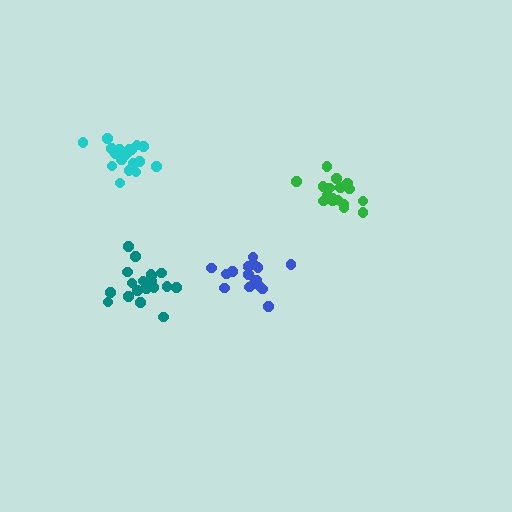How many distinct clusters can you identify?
There are 4 distinct clusters.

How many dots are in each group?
Group 1: 16 dots, Group 2: 17 dots, Group 3: 20 dots, Group 4: 21 dots (74 total).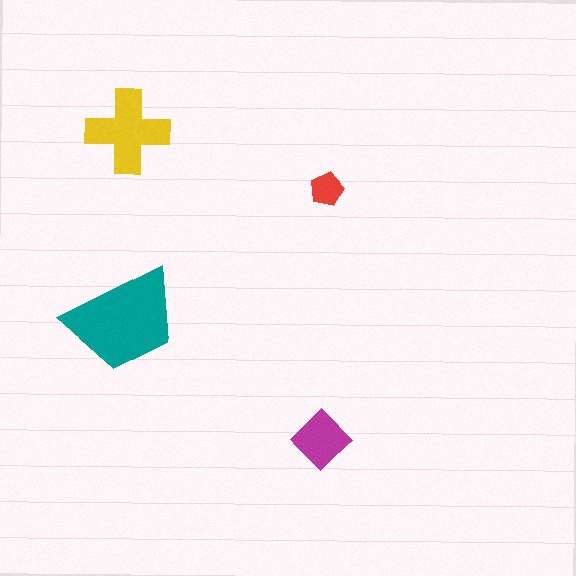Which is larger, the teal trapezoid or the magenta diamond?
The teal trapezoid.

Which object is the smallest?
The red pentagon.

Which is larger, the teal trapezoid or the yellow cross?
The teal trapezoid.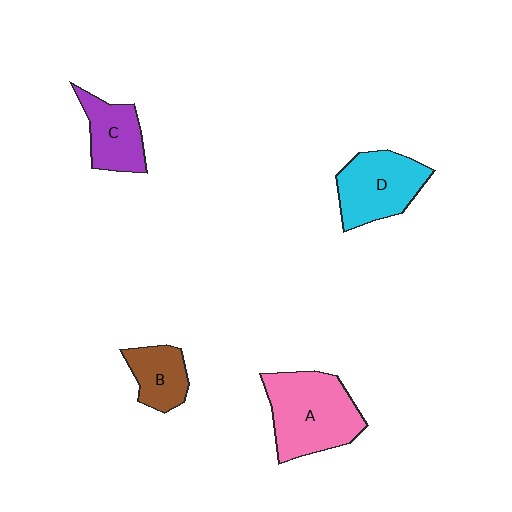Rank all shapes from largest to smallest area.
From largest to smallest: A (pink), D (cyan), C (purple), B (brown).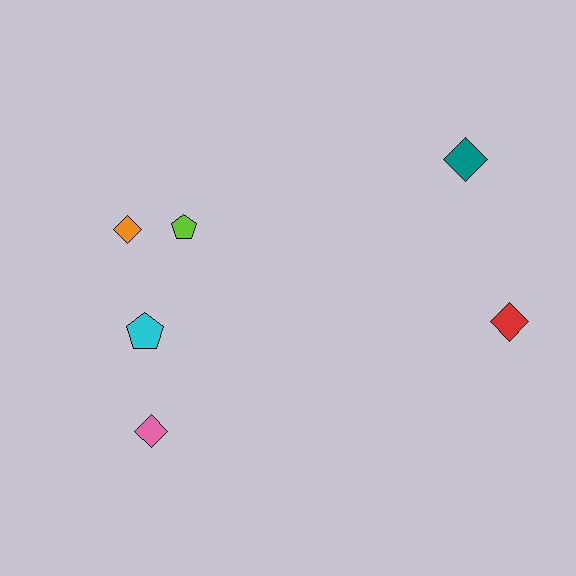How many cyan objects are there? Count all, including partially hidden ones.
There is 1 cyan object.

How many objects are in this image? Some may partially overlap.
There are 6 objects.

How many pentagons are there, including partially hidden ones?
There are 2 pentagons.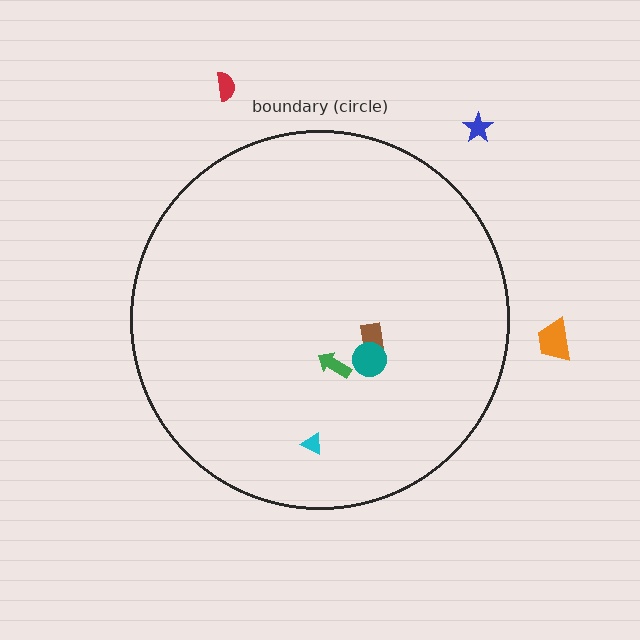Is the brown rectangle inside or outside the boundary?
Inside.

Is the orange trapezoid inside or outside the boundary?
Outside.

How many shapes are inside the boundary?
4 inside, 3 outside.